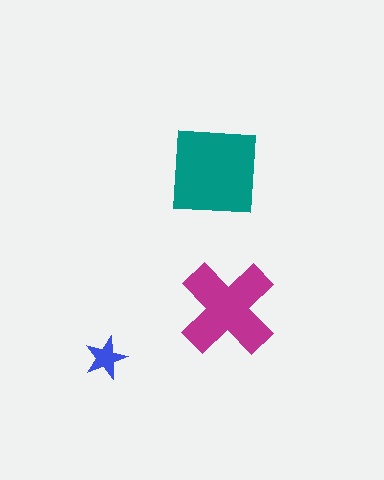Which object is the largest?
The teal square.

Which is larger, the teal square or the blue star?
The teal square.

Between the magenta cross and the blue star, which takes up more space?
The magenta cross.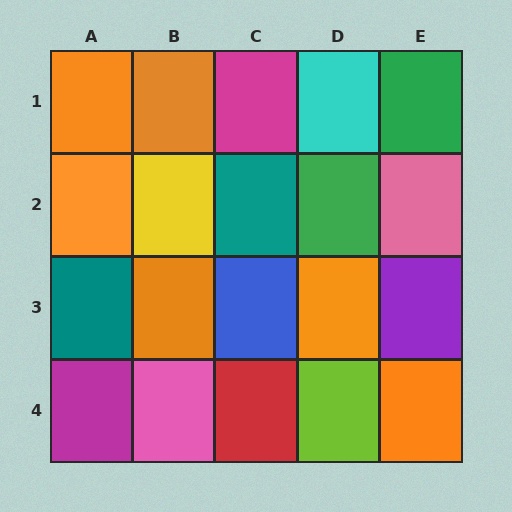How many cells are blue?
1 cell is blue.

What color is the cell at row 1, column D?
Cyan.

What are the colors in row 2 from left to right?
Orange, yellow, teal, green, pink.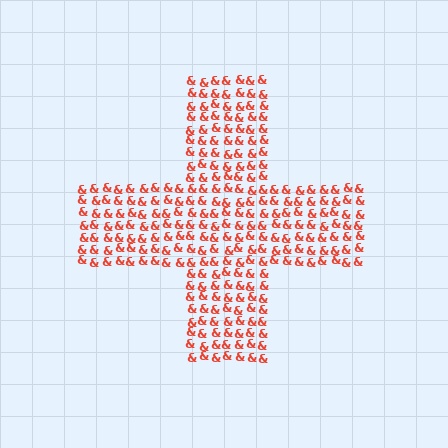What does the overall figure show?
The overall figure shows a cross.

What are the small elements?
The small elements are ampersands.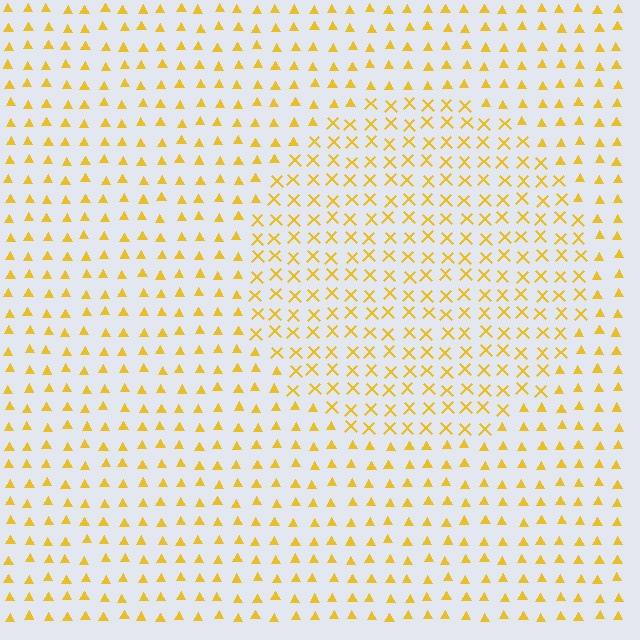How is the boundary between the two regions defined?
The boundary is defined by a change in element shape: X marks inside vs. triangles outside. All elements share the same color and spacing.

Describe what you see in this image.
The image is filled with small yellow elements arranged in a uniform grid. A circle-shaped region contains X marks, while the surrounding area contains triangles. The boundary is defined purely by the change in element shape.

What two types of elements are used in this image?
The image uses X marks inside the circle region and triangles outside it.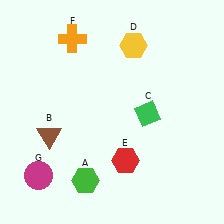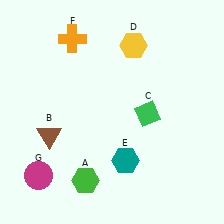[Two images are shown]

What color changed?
The hexagon (E) changed from red in Image 1 to teal in Image 2.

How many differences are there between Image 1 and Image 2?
There is 1 difference between the two images.